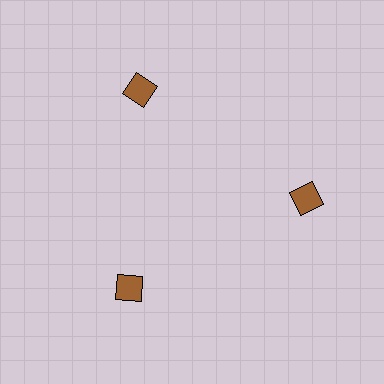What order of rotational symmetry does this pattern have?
This pattern has 3-fold rotational symmetry.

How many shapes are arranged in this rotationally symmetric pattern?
There are 3 shapes, arranged in 3 groups of 1.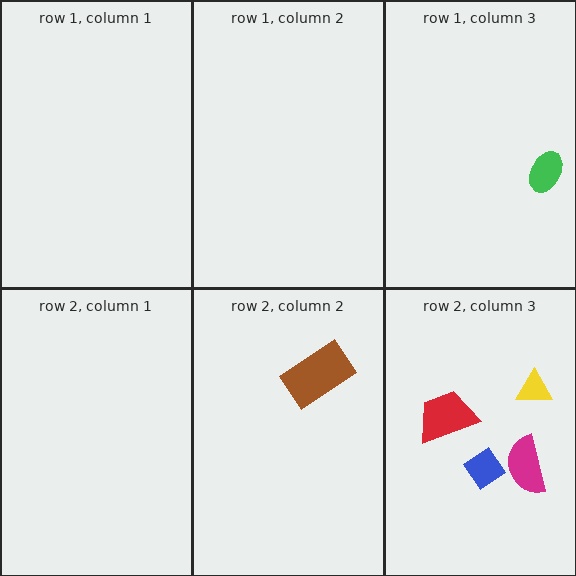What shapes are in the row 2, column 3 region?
The blue diamond, the yellow triangle, the magenta semicircle, the red trapezoid.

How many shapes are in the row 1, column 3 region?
1.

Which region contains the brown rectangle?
The row 2, column 2 region.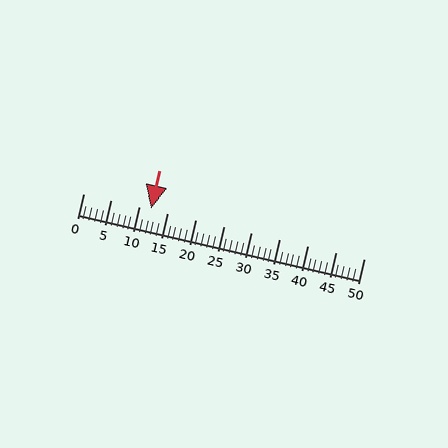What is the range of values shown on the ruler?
The ruler shows values from 0 to 50.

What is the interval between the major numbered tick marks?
The major tick marks are spaced 5 units apart.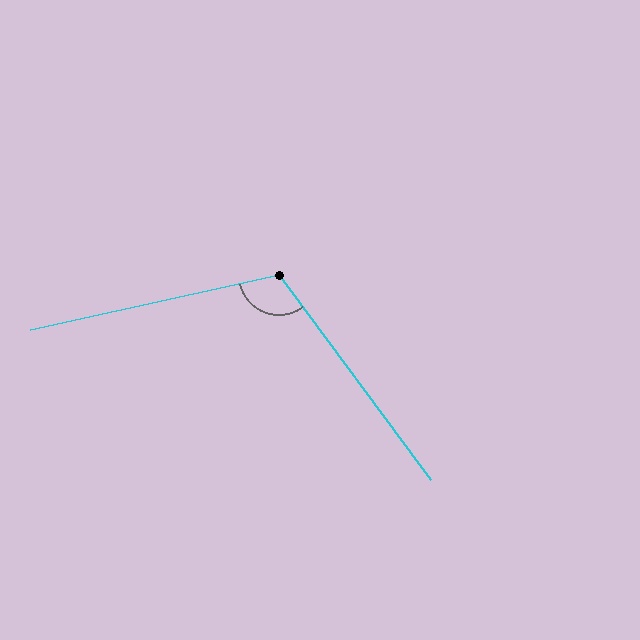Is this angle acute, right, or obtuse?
It is obtuse.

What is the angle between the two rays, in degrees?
Approximately 114 degrees.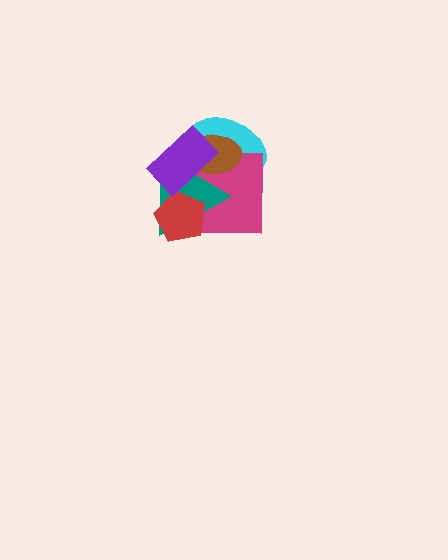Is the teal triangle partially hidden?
Yes, it is partially covered by another shape.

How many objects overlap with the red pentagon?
2 objects overlap with the red pentagon.